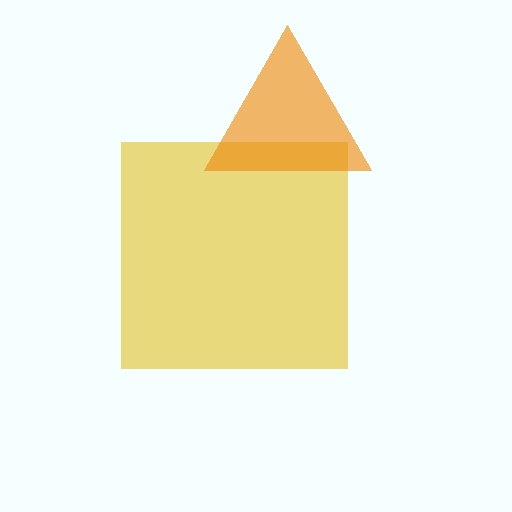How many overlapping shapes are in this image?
There are 2 overlapping shapes in the image.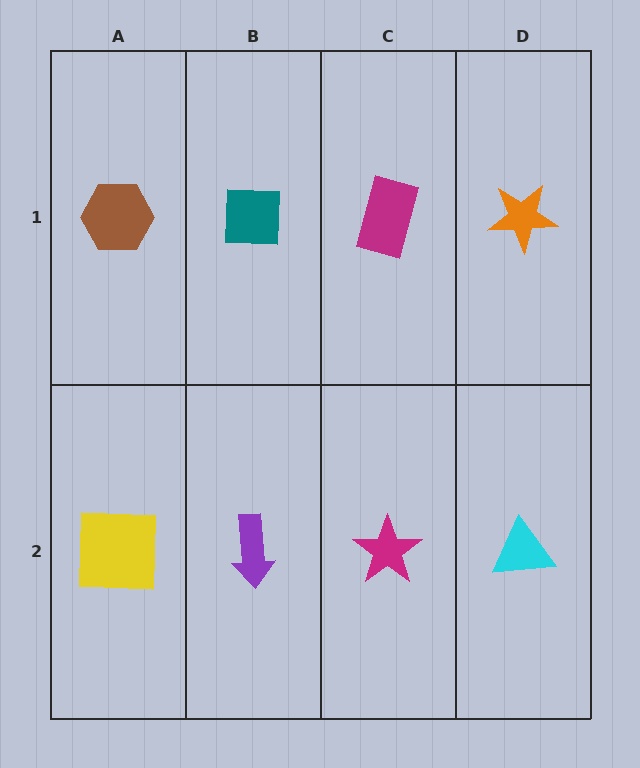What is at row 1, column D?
An orange star.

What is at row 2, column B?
A purple arrow.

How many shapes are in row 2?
4 shapes.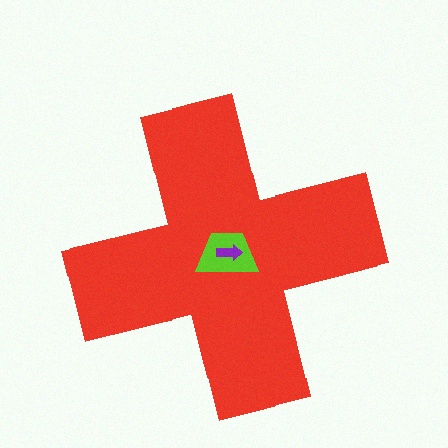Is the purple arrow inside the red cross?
Yes.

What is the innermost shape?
The purple arrow.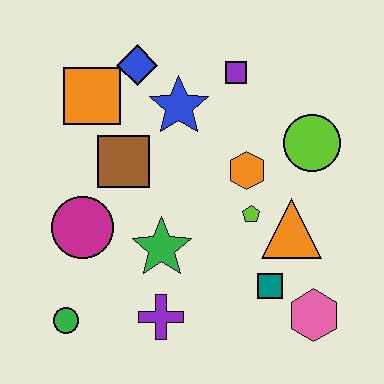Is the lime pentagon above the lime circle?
No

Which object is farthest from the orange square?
The pink hexagon is farthest from the orange square.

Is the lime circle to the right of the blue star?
Yes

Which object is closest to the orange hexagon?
The lime pentagon is closest to the orange hexagon.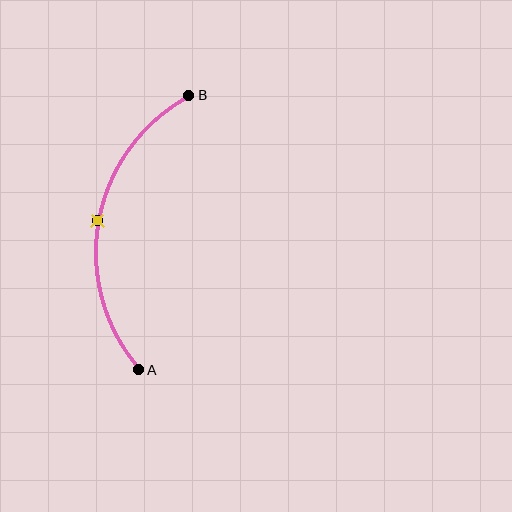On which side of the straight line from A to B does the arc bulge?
The arc bulges to the left of the straight line connecting A and B.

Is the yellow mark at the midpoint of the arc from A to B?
Yes. The yellow mark lies on the arc at equal arc-length from both A and B — it is the arc midpoint.